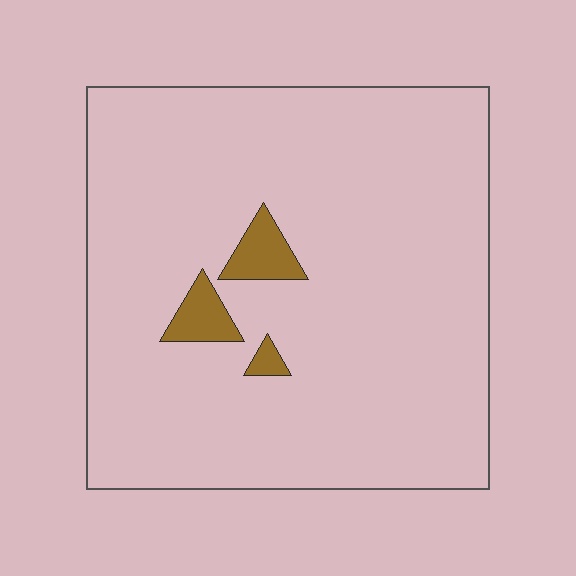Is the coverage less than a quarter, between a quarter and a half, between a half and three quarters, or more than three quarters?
Less than a quarter.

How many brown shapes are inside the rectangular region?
3.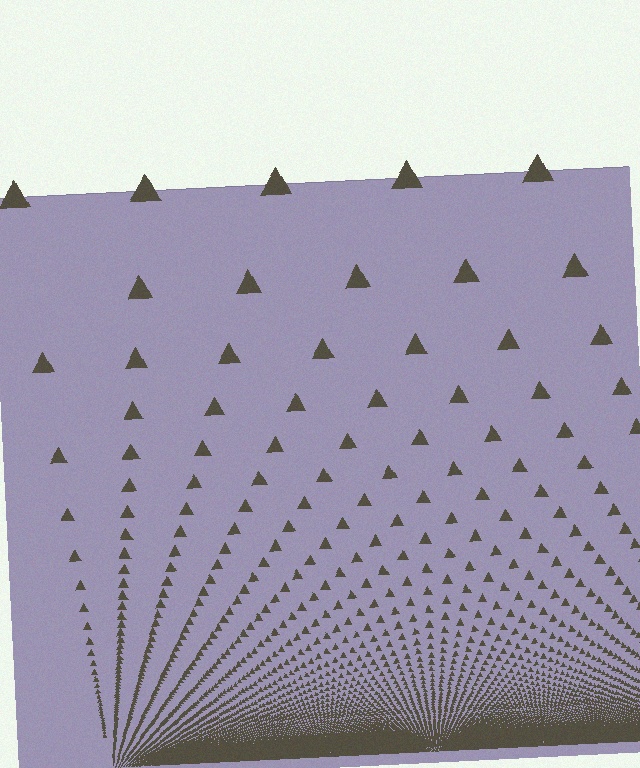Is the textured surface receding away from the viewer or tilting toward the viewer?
The surface appears to tilt toward the viewer. Texture elements get larger and sparser toward the top.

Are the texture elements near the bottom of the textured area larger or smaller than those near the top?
Smaller. The gradient is inverted — elements near the bottom are smaller and denser.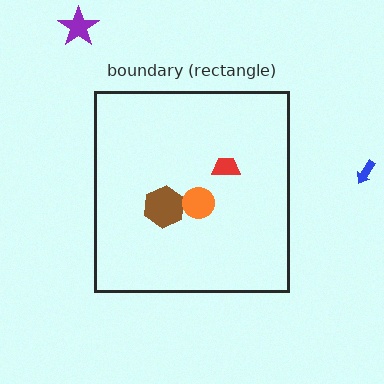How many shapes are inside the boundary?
3 inside, 2 outside.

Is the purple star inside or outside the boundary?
Outside.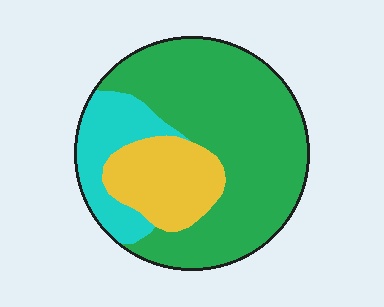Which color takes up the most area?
Green, at roughly 65%.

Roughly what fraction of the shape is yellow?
Yellow takes up about one fifth (1/5) of the shape.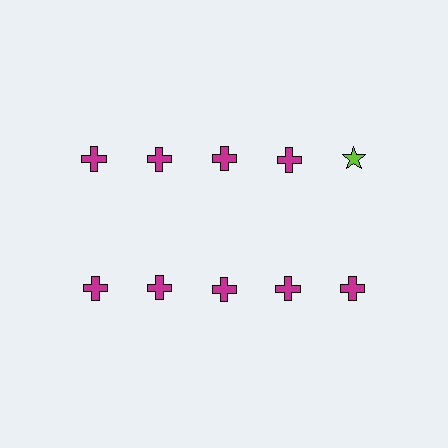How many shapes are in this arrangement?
There are 10 shapes arranged in a grid pattern.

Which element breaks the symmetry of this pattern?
The lime star in the top row, rightmost column breaks the symmetry. All other shapes are magenta crosses.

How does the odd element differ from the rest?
It differs in both color (lime instead of magenta) and shape (star instead of cross).